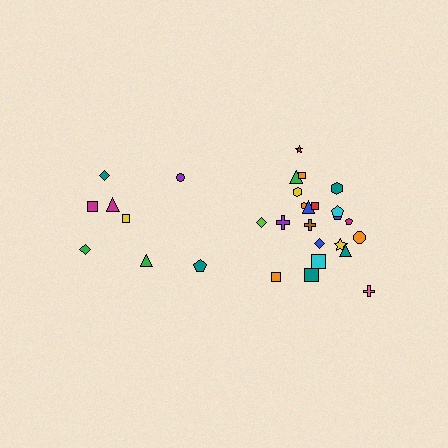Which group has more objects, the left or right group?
The right group.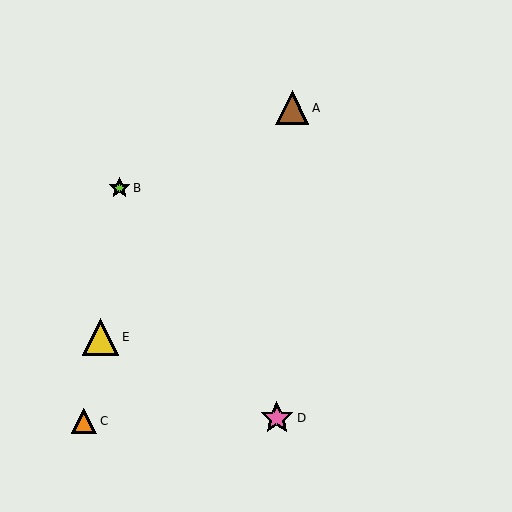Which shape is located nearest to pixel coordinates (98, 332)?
The yellow triangle (labeled E) at (101, 337) is nearest to that location.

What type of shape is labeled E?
Shape E is a yellow triangle.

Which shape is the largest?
The yellow triangle (labeled E) is the largest.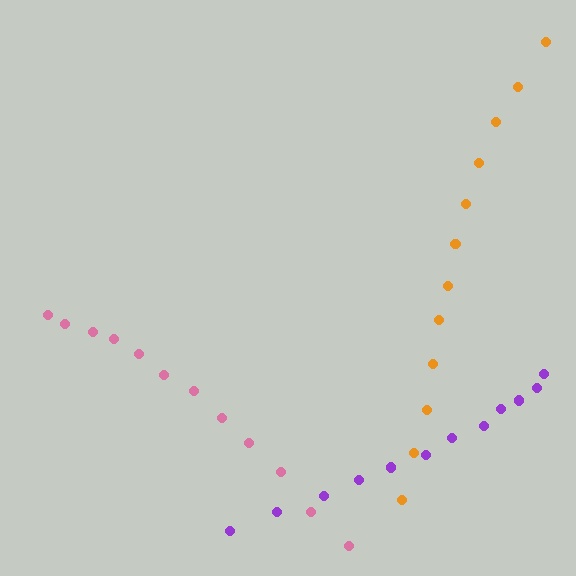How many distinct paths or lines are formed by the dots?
There are 3 distinct paths.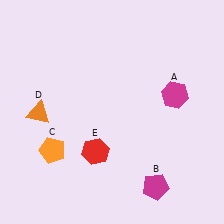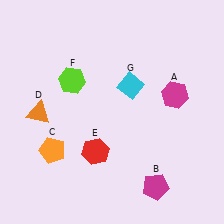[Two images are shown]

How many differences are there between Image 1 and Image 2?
There are 2 differences between the two images.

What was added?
A lime hexagon (F), a cyan diamond (G) were added in Image 2.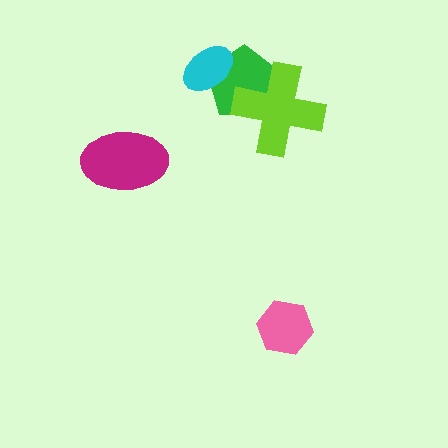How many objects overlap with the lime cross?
1 object overlaps with the lime cross.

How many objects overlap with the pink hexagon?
0 objects overlap with the pink hexagon.